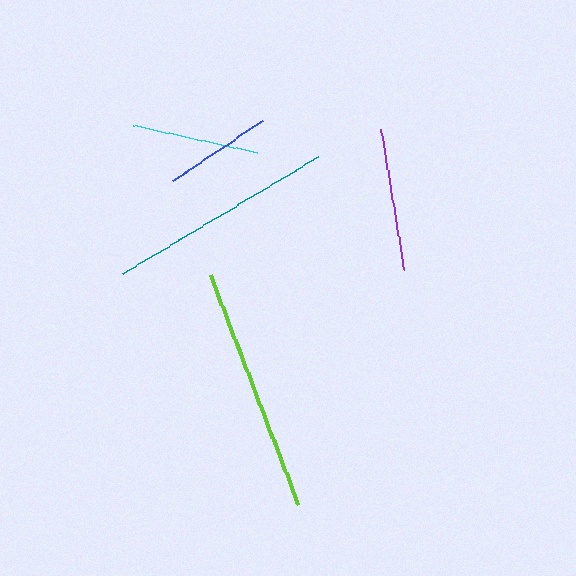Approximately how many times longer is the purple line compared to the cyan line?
The purple line is approximately 1.1 times the length of the cyan line.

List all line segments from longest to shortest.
From longest to shortest: lime, teal, purple, cyan, blue.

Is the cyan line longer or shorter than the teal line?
The teal line is longer than the cyan line.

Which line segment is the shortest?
The blue line is the shortest at approximately 109 pixels.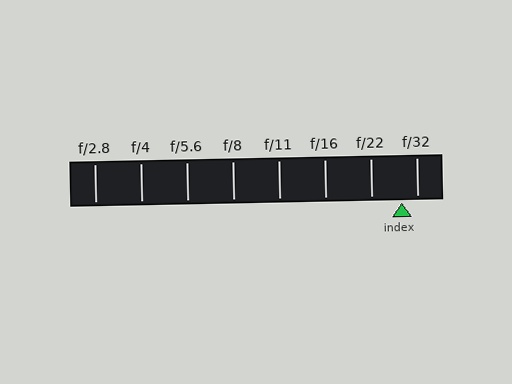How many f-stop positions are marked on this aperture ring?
There are 8 f-stop positions marked.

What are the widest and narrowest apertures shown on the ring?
The widest aperture shown is f/2.8 and the narrowest is f/32.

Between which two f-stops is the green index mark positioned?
The index mark is between f/22 and f/32.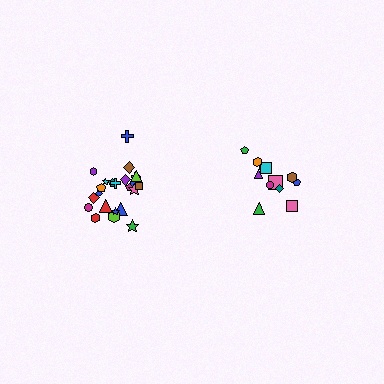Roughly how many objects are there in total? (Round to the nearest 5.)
Roughly 35 objects in total.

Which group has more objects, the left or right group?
The left group.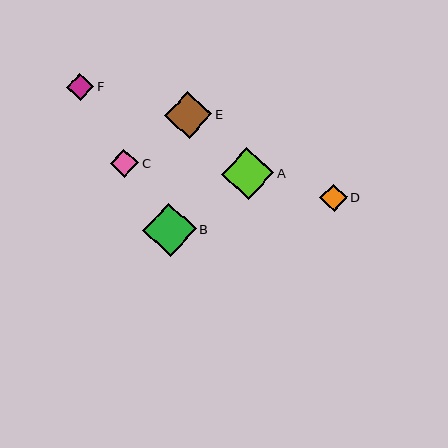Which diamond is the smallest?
Diamond F is the smallest with a size of approximately 27 pixels.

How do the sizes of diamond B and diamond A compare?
Diamond B and diamond A are approximately the same size.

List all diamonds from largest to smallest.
From largest to smallest: B, A, E, C, D, F.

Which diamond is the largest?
Diamond B is the largest with a size of approximately 53 pixels.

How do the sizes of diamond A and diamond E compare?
Diamond A and diamond E are approximately the same size.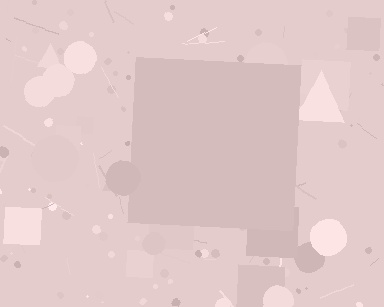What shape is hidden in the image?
A square is hidden in the image.